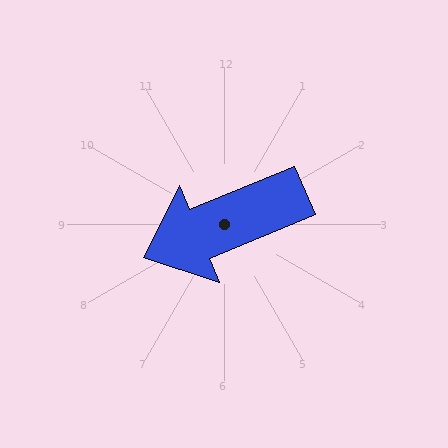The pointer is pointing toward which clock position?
Roughly 8 o'clock.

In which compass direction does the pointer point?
Southwest.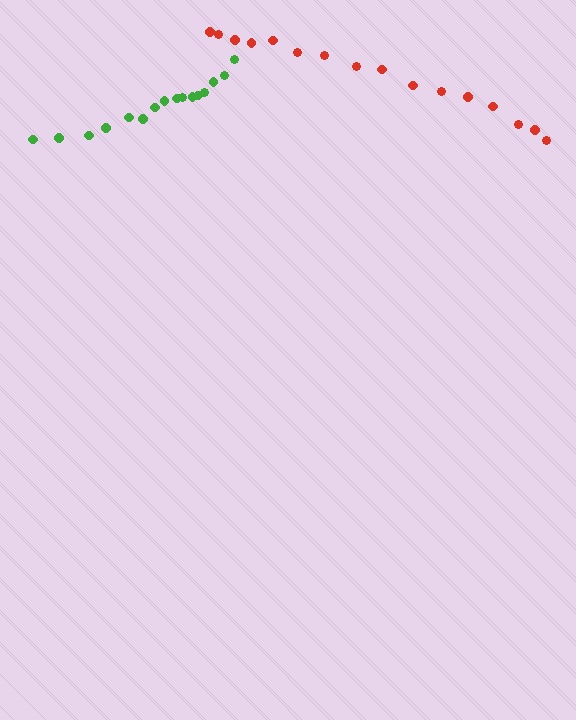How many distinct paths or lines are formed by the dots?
There are 2 distinct paths.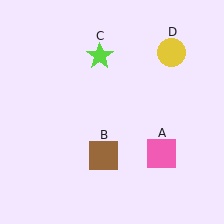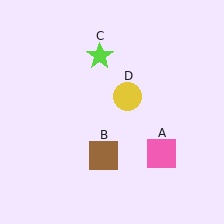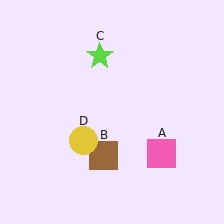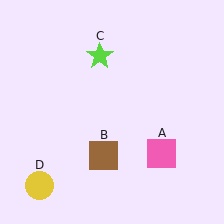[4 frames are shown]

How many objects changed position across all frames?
1 object changed position: yellow circle (object D).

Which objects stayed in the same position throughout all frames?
Pink square (object A) and brown square (object B) and lime star (object C) remained stationary.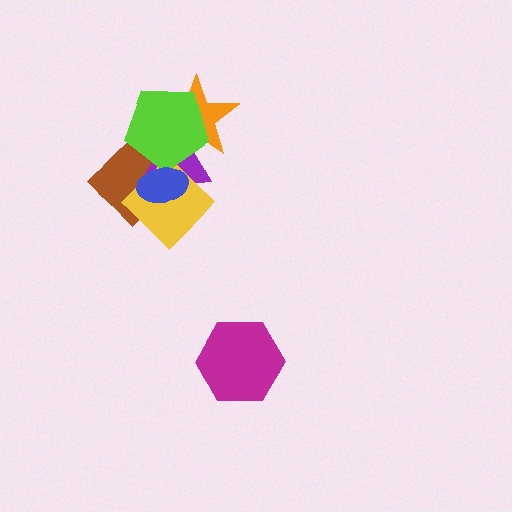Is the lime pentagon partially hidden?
Yes, it is partially covered by another shape.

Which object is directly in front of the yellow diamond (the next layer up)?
The lime pentagon is directly in front of the yellow diamond.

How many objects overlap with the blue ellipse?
4 objects overlap with the blue ellipse.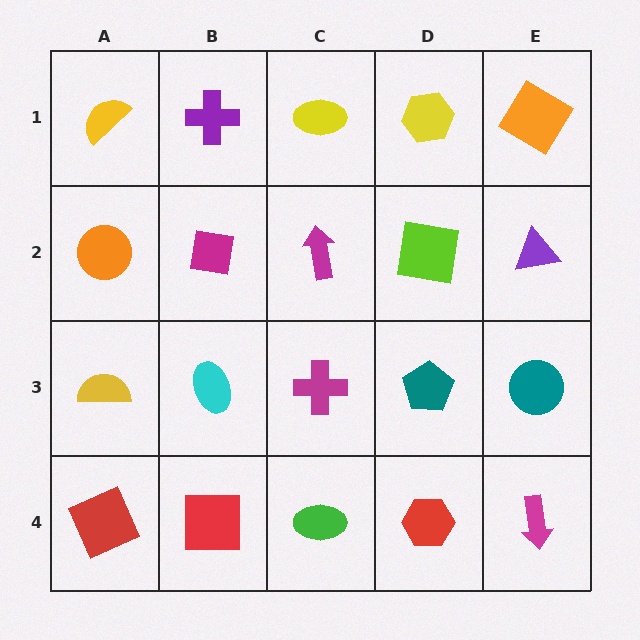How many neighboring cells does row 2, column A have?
3.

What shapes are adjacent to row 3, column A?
An orange circle (row 2, column A), a red square (row 4, column A), a cyan ellipse (row 3, column B).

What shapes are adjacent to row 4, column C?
A magenta cross (row 3, column C), a red square (row 4, column B), a red hexagon (row 4, column D).